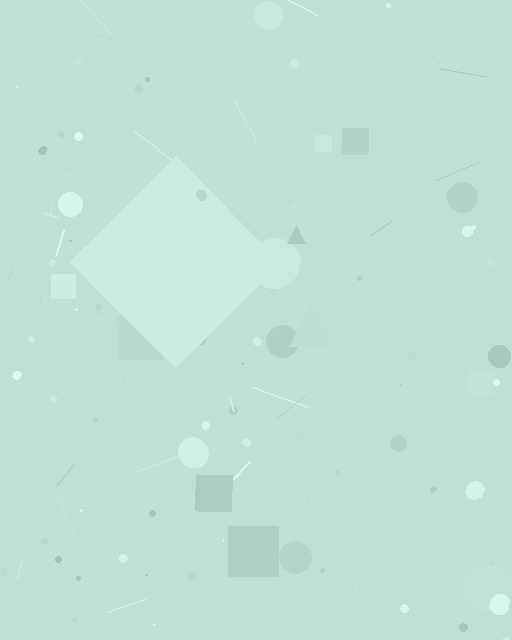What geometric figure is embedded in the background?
A diamond is embedded in the background.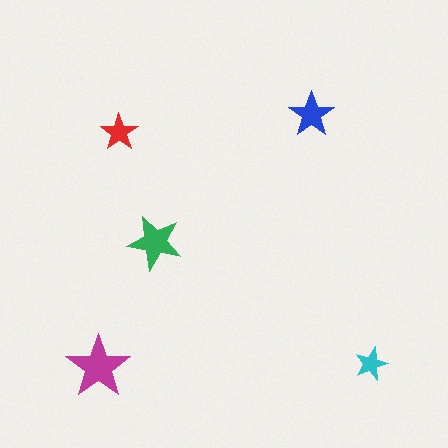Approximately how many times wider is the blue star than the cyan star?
About 1.5 times wider.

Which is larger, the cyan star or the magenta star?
The magenta one.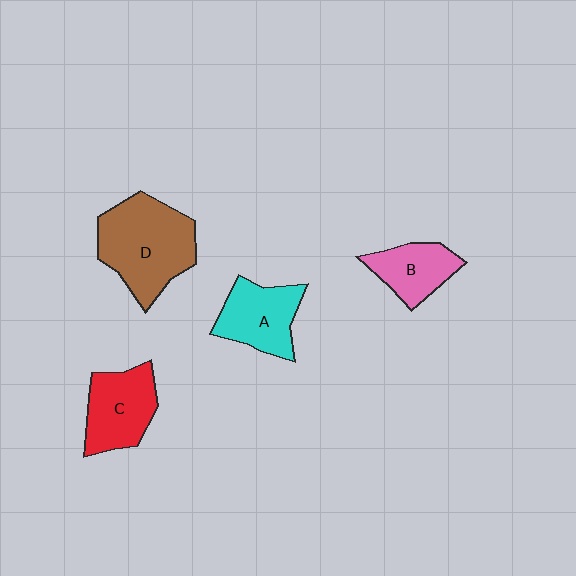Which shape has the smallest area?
Shape B (pink).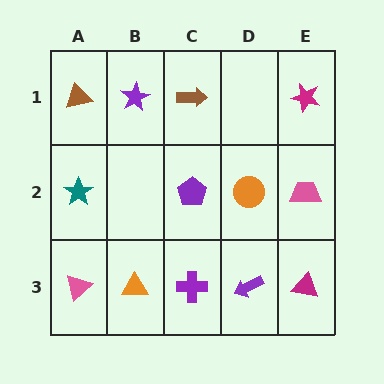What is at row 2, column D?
An orange circle.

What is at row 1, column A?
A brown triangle.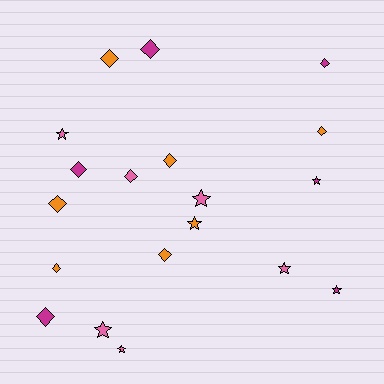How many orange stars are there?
There is 1 orange star.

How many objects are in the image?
There are 19 objects.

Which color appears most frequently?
Orange, with 7 objects.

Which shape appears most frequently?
Diamond, with 11 objects.